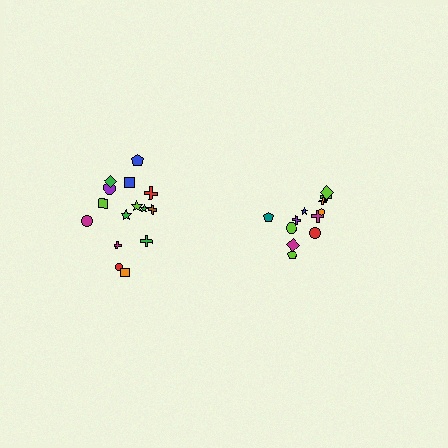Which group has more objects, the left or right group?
The left group.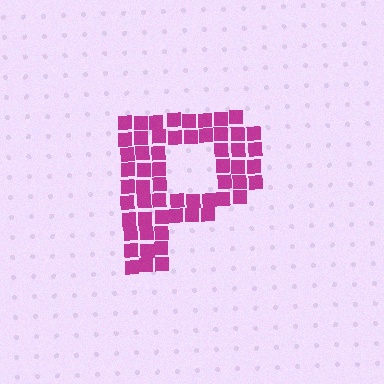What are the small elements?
The small elements are squares.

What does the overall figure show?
The overall figure shows the letter P.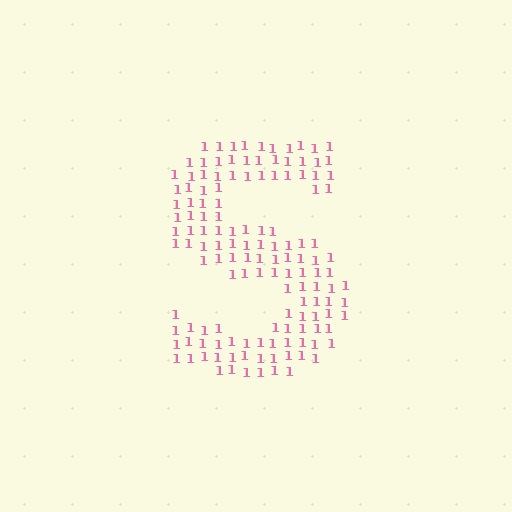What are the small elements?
The small elements are digit 1's.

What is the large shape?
The large shape is the letter S.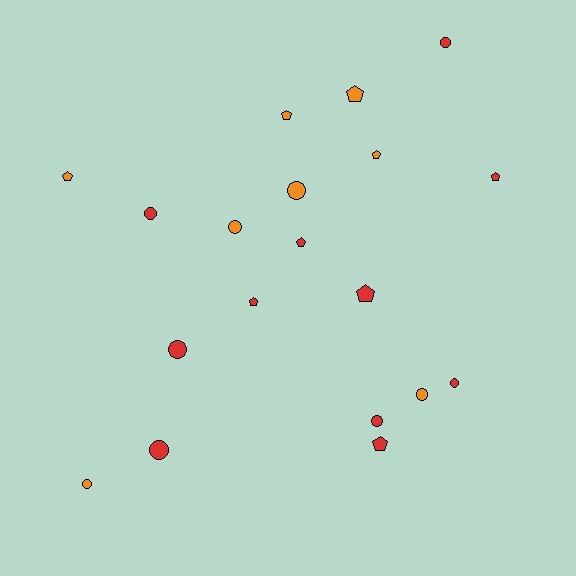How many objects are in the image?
There are 19 objects.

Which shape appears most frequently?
Circle, with 10 objects.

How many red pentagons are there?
There are 5 red pentagons.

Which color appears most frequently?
Red, with 11 objects.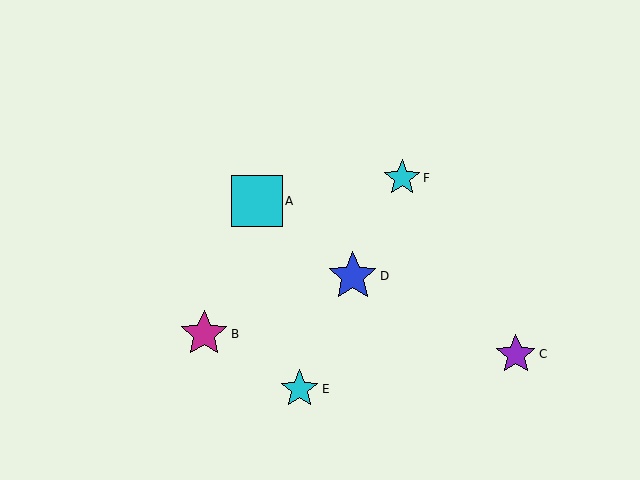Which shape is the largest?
The cyan square (labeled A) is the largest.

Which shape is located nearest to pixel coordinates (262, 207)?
The cyan square (labeled A) at (257, 201) is nearest to that location.